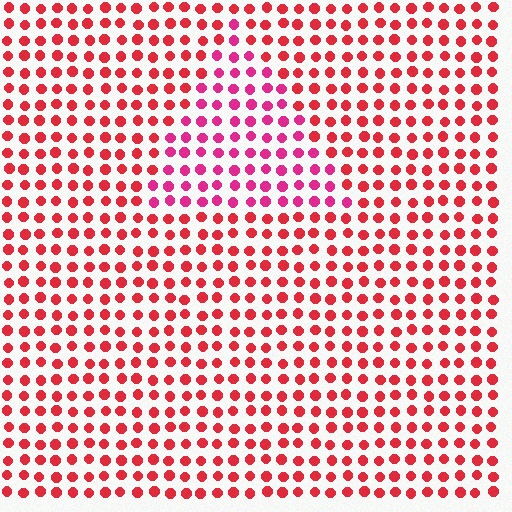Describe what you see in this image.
The image is filled with small red elements in a uniform arrangement. A triangle-shaped region is visible where the elements are tinted to a slightly different hue, forming a subtle color boundary.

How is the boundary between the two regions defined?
The boundary is defined purely by a slight shift in hue (about 28 degrees). Spacing, size, and orientation are identical on both sides.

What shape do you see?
I see a triangle.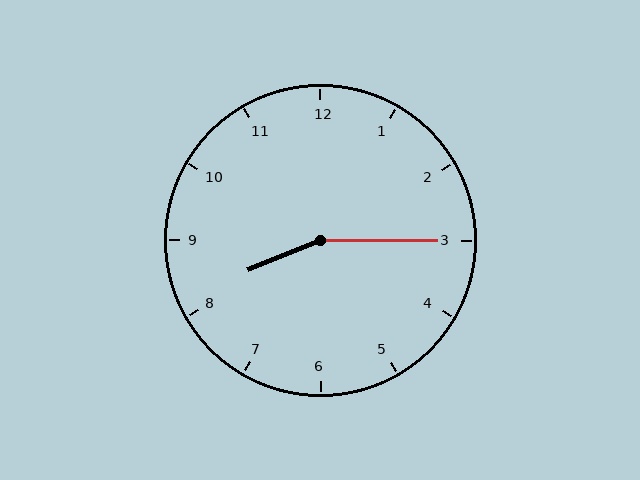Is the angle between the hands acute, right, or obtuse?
It is obtuse.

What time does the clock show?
8:15.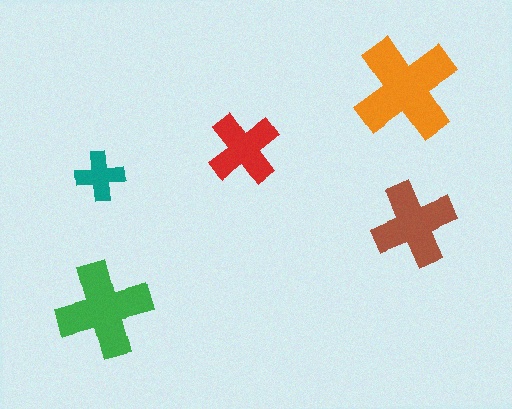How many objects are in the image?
There are 5 objects in the image.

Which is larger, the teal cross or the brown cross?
The brown one.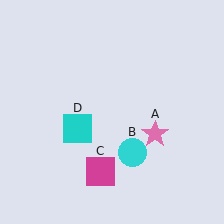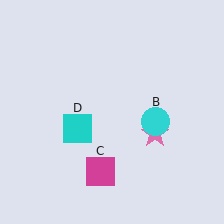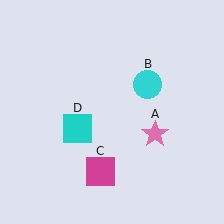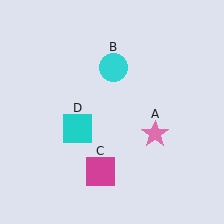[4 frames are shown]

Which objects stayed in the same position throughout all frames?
Pink star (object A) and magenta square (object C) and cyan square (object D) remained stationary.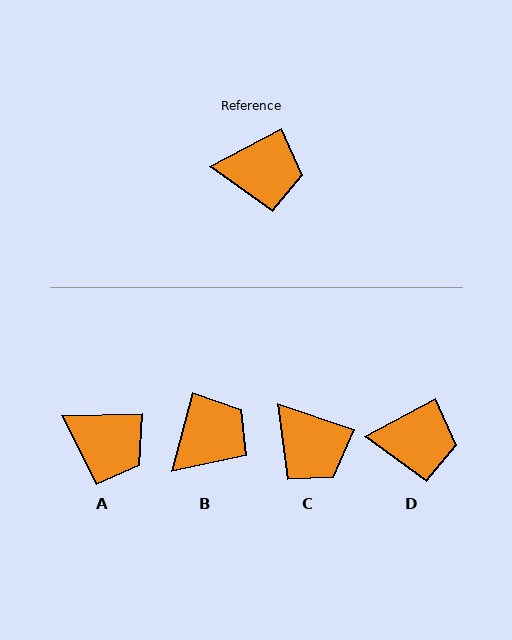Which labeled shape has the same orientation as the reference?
D.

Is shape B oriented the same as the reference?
No, it is off by about 47 degrees.